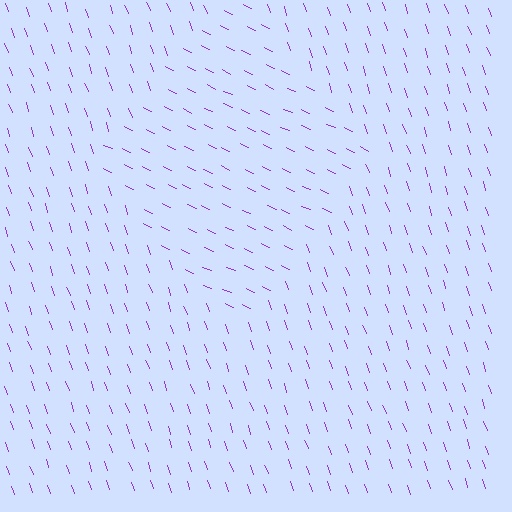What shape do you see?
I see a diamond.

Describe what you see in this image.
The image is filled with small purple line segments. A diamond region in the image has lines oriented differently from the surrounding lines, creating a visible texture boundary.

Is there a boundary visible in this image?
Yes, there is a texture boundary formed by a change in line orientation.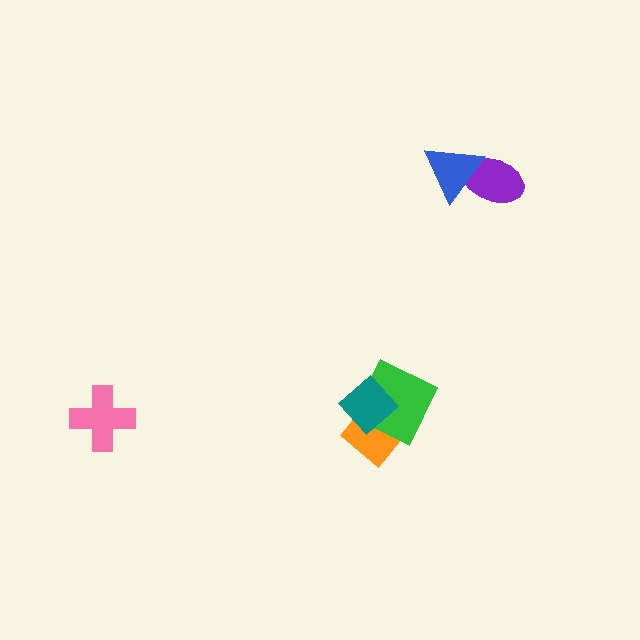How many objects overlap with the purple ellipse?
1 object overlaps with the purple ellipse.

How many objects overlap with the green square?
2 objects overlap with the green square.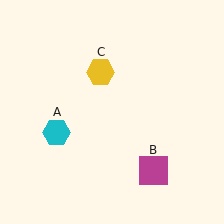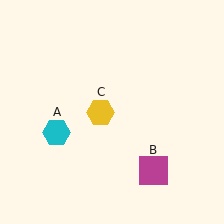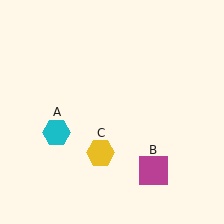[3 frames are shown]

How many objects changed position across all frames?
1 object changed position: yellow hexagon (object C).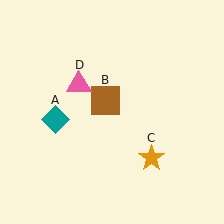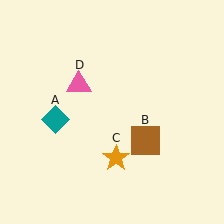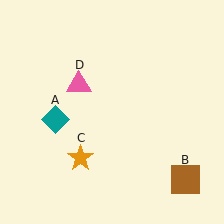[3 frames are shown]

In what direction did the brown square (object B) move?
The brown square (object B) moved down and to the right.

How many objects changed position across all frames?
2 objects changed position: brown square (object B), orange star (object C).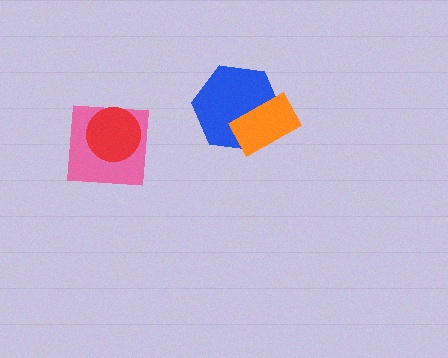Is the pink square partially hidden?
Yes, it is partially covered by another shape.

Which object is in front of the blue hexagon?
The orange rectangle is in front of the blue hexagon.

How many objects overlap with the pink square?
1 object overlaps with the pink square.